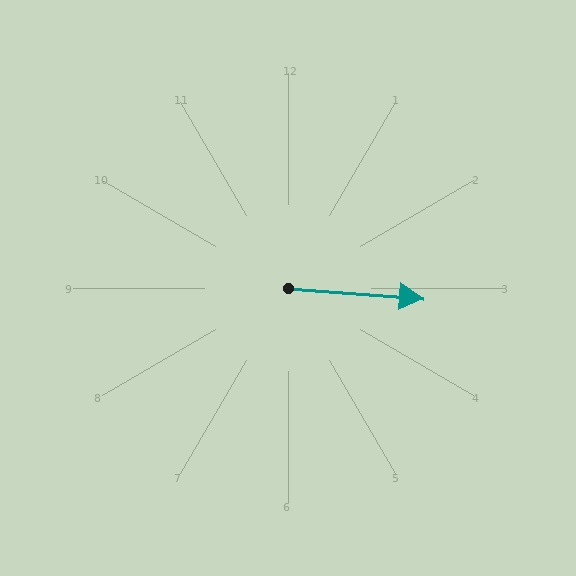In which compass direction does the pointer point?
East.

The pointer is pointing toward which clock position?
Roughly 3 o'clock.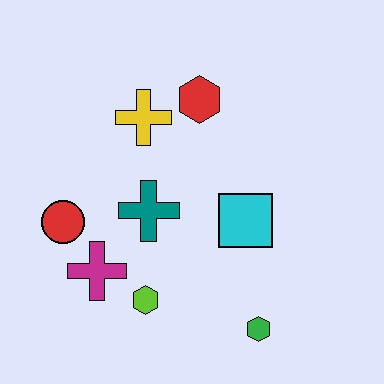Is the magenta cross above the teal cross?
No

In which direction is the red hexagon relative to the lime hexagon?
The red hexagon is above the lime hexagon.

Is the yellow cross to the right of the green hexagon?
No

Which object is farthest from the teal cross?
The green hexagon is farthest from the teal cross.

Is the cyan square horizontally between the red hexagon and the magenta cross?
No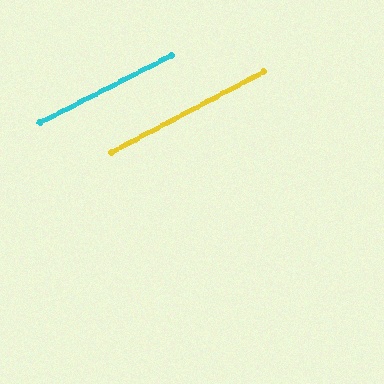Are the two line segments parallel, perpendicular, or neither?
Parallel — their directions differ by only 0.7°.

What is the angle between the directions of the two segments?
Approximately 1 degree.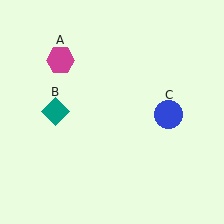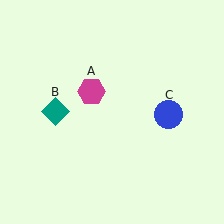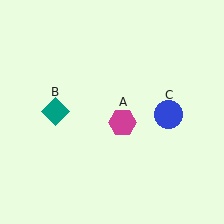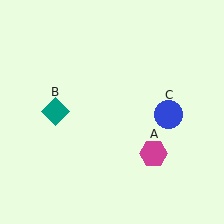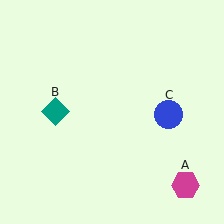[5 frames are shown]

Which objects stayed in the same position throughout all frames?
Teal diamond (object B) and blue circle (object C) remained stationary.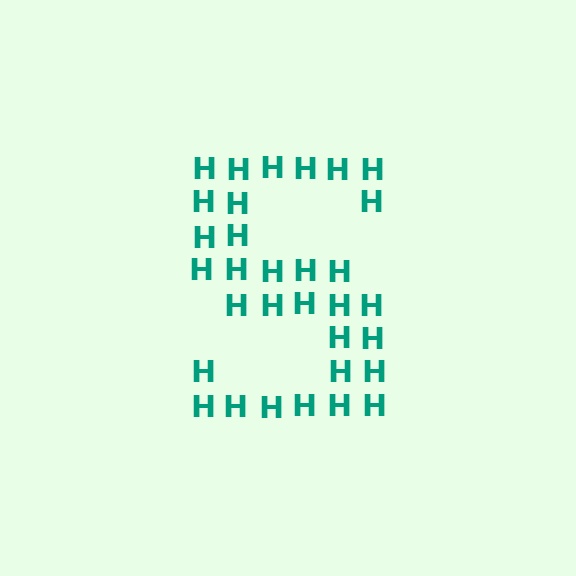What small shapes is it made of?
It is made of small letter H's.